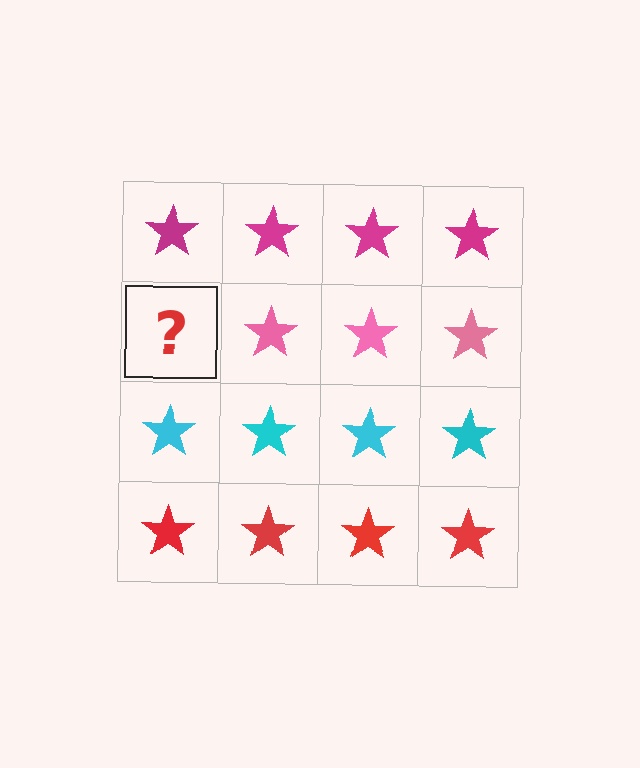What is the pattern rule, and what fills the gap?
The rule is that each row has a consistent color. The gap should be filled with a pink star.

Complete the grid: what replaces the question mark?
The question mark should be replaced with a pink star.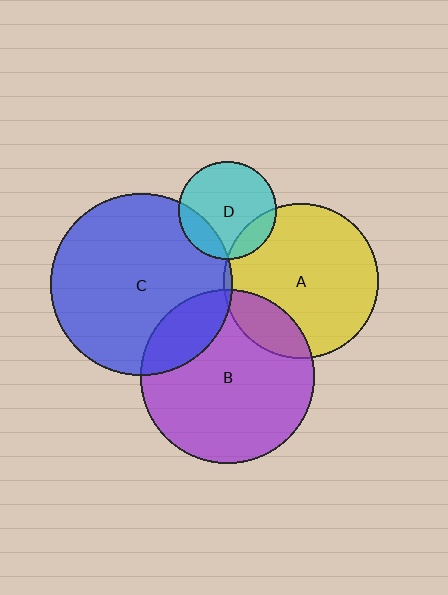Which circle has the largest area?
Circle C (blue).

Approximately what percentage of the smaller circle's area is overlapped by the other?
Approximately 20%.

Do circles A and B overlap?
Yes.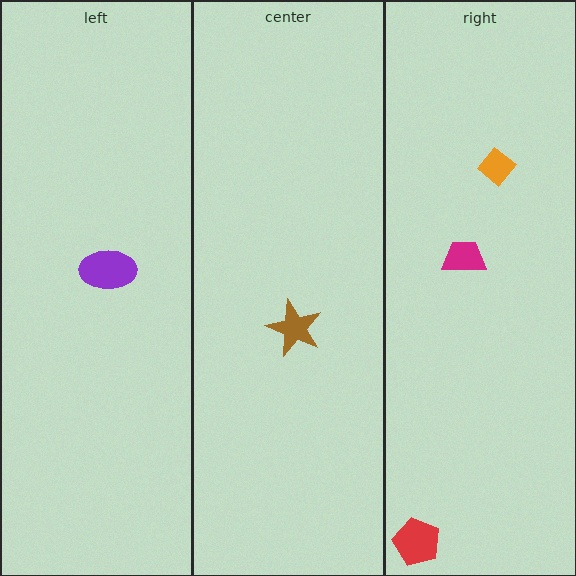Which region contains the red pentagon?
The right region.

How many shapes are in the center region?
1.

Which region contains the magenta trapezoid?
The right region.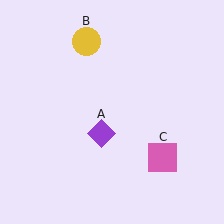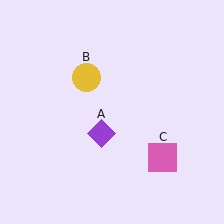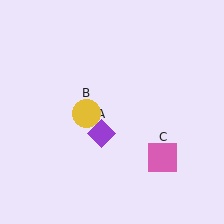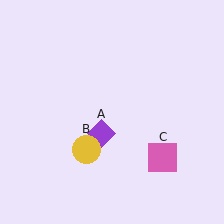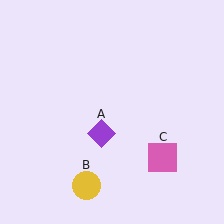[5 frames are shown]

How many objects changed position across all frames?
1 object changed position: yellow circle (object B).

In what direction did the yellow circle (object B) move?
The yellow circle (object B) moved down.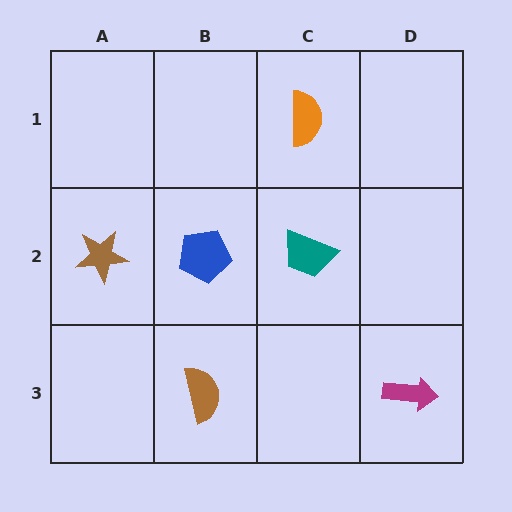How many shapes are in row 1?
1 shape.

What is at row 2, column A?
A brown star.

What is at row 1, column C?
An orange semicircle.